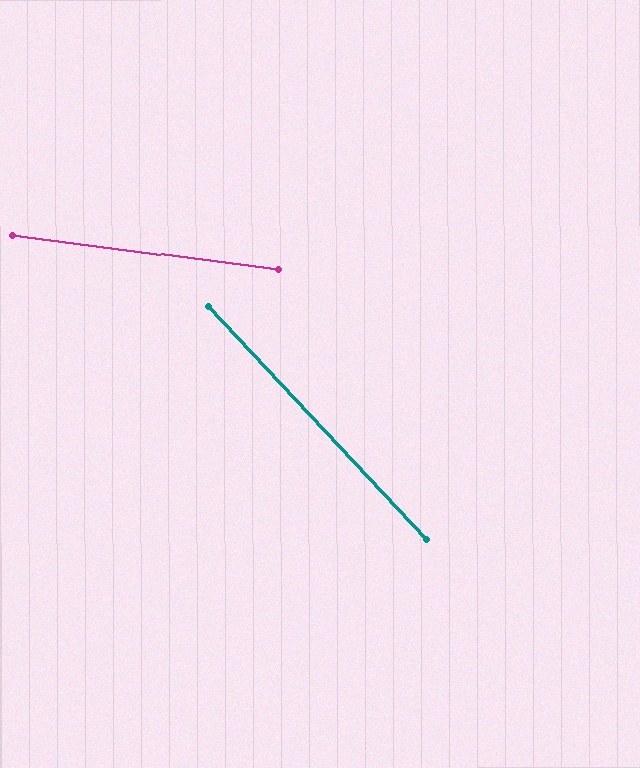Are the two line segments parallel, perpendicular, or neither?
Neither parallel nor perpendicular — they differ by about 39°.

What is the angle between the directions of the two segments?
Approximately 39 degrees.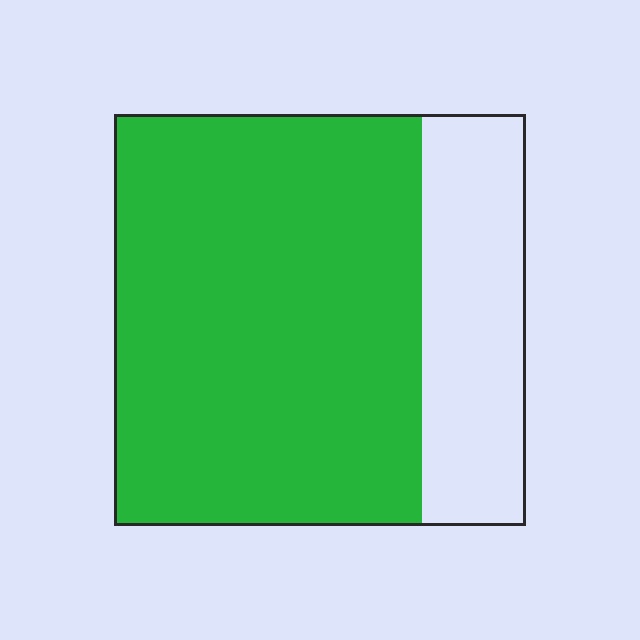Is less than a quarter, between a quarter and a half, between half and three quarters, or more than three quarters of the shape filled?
Between half and three quarters.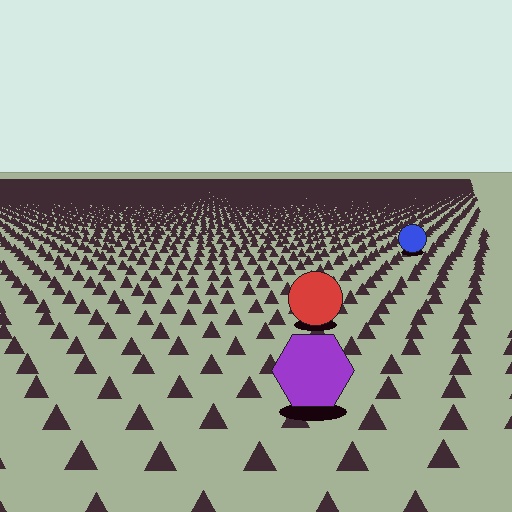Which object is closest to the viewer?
The purple hexagon is closest. The texture marks near it are larger and more spread out.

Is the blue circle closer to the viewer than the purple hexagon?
No. The purple hexagon is closer — you can tell from the texture gradient: the ground texture is coarser near it.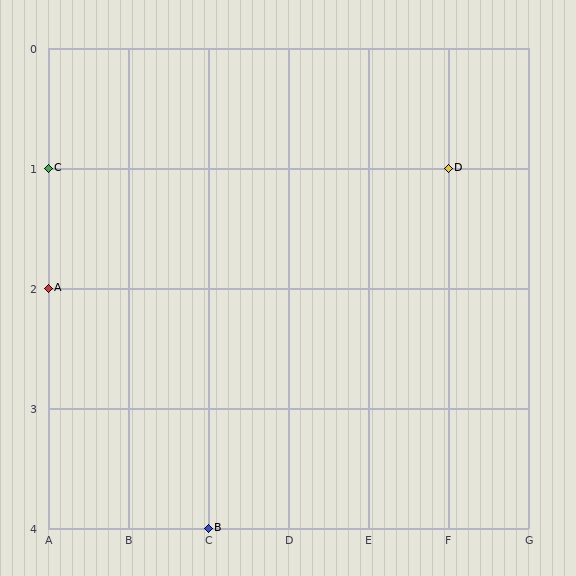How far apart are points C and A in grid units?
Points C and A are 1 row apart.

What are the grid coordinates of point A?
Point A is at grid coordinates (A, 2).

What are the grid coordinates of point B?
Point B is at grid coordinates (C, 4).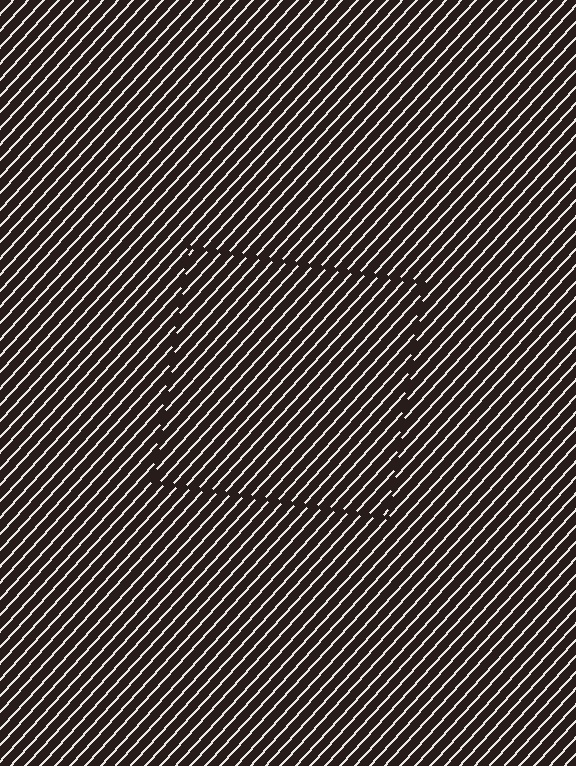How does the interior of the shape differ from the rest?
The interior of the shape contains the same grating, shifted by half a period — the contour is defined by the phase discontinuity where line-ends from the inner and outer gratings abut.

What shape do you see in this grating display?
An illusory square. The interior of the shape contains the same grating, shifted by half a period — the contour is defined by the phase discontinuity where line-ends from the inner and outer gratings abut.